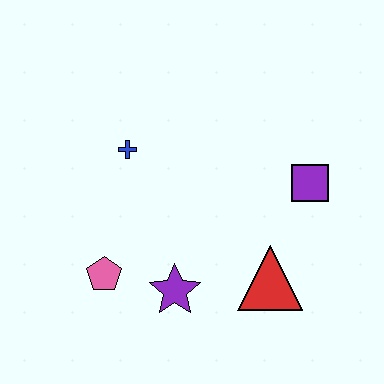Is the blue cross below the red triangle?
No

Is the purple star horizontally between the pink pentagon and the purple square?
Yes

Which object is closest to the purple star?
The pink pentagon is closest to the purple star.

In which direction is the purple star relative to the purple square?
The purple star is to the left of the purple square.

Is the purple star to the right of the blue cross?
Yes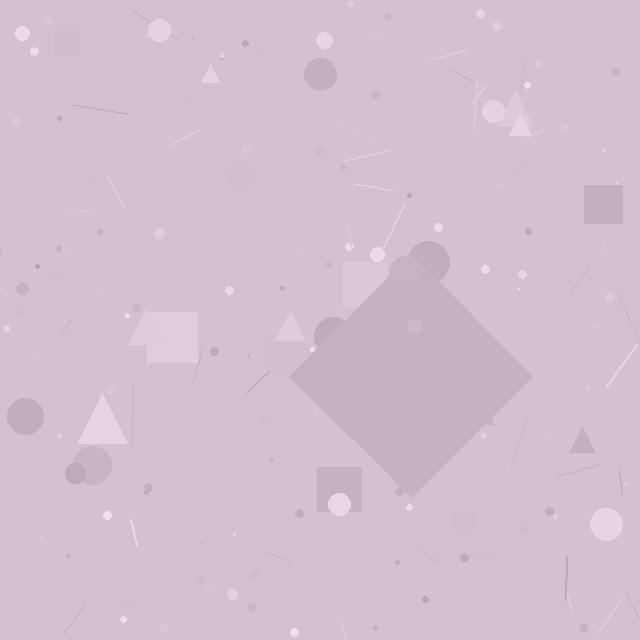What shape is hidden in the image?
A diamond is hidden in the image.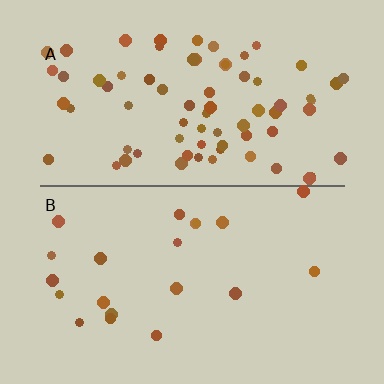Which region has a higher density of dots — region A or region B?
A (the top).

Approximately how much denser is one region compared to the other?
Approximately 3.5× — region A over region B.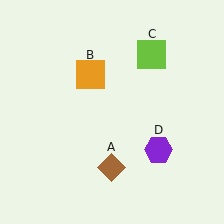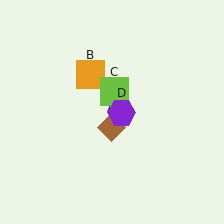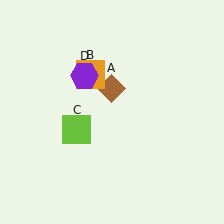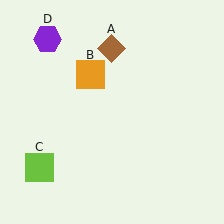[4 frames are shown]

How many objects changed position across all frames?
3 objects changed position: brown diamond (object A), lime square (object C), purple hexagon (object D).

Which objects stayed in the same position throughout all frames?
Orange square (object B) remained stationary.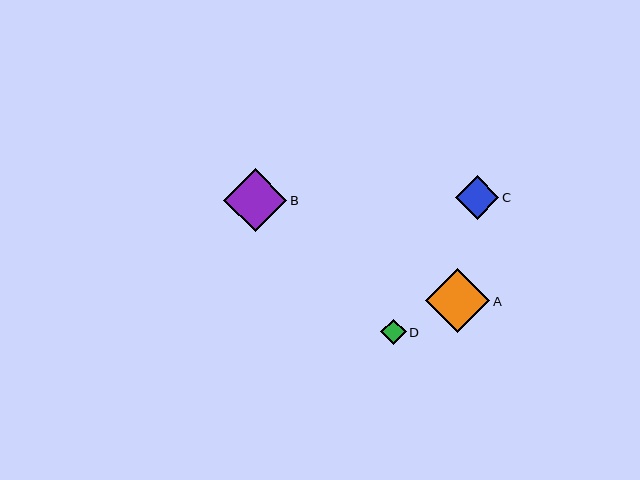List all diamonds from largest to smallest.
From largest to smallest: A, B, C, D.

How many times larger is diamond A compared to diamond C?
Diamond A is approximately 1.5 times the size of diamond C.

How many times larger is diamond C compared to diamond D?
Diamond C is approximately 1.7 times the size of diamond D.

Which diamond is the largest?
Diamond A is the largest with a size of approximately 64 pixels.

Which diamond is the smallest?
Diamond D is the smallest with a size of approximately 25 pixels.